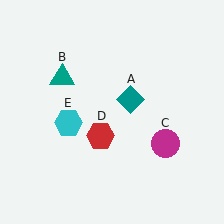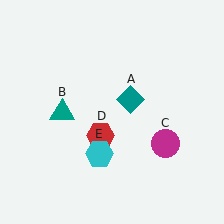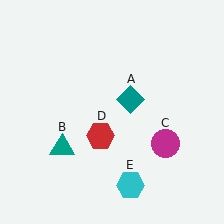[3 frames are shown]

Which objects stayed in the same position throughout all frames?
Teal diamond (object A) and magenta circle (object C) and red hexagon (object D) remained stationary.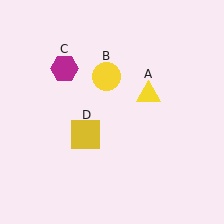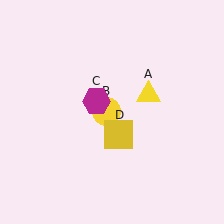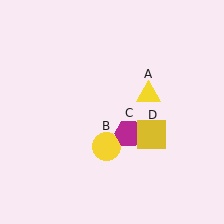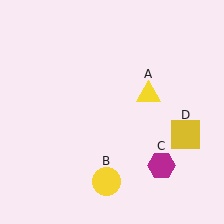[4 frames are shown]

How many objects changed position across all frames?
3 objects changed position: yellow circle (object B), magenta hexagon (object C), yellow square (object D).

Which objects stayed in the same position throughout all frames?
Yellow triangle (object A) remained stationary.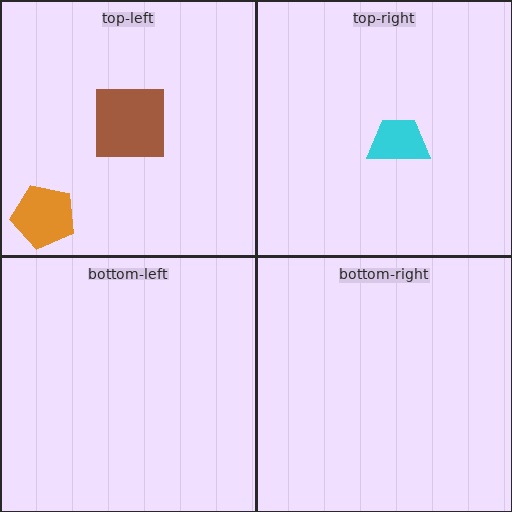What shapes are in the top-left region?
The brown square, the orange pentagon.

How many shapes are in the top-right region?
1.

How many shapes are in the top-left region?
2.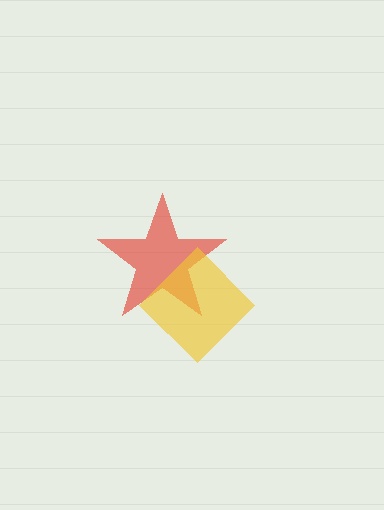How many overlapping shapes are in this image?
There are 2 overlapping shapes in the image.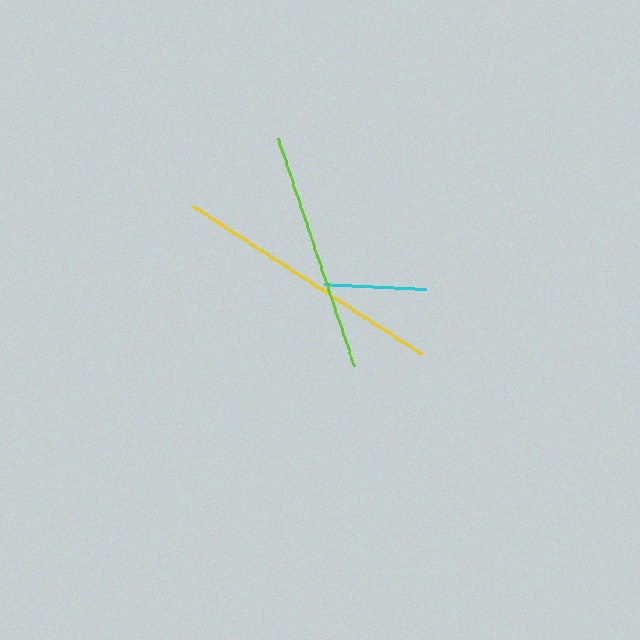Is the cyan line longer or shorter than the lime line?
The lime line is longer than the cyan line.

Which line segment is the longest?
The yellow line is the longest at approximately 274 pixels.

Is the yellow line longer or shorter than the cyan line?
The yellow line is longer than the cyan line.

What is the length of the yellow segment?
The yellow segment is approximately 274 pixels long.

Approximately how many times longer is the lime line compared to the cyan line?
The lime line is approximately 2.4 times the length of the cyan line.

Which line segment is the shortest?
The cyan line is the shortest at approximately 102 pixels.